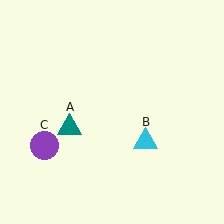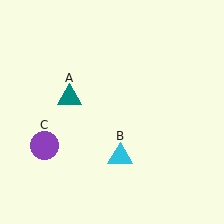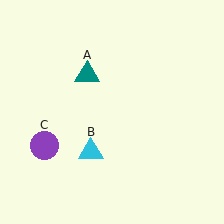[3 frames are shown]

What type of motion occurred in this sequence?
The teal triangle (object A), cyan triangle (object B) rotated clockwise around the center of the scene.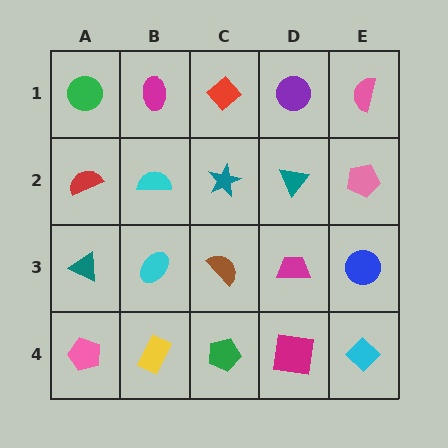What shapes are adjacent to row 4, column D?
A magenta trapezoid (row 3, column D), a green pentagon (row 4, column C), a cyan diamond (row 4, column E).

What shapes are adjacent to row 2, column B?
A magenta ellipse (row 1, column B), a cyan ellipse (row 3, column B), a red semicircle (row 2, column A), a teal star (row 2, column C).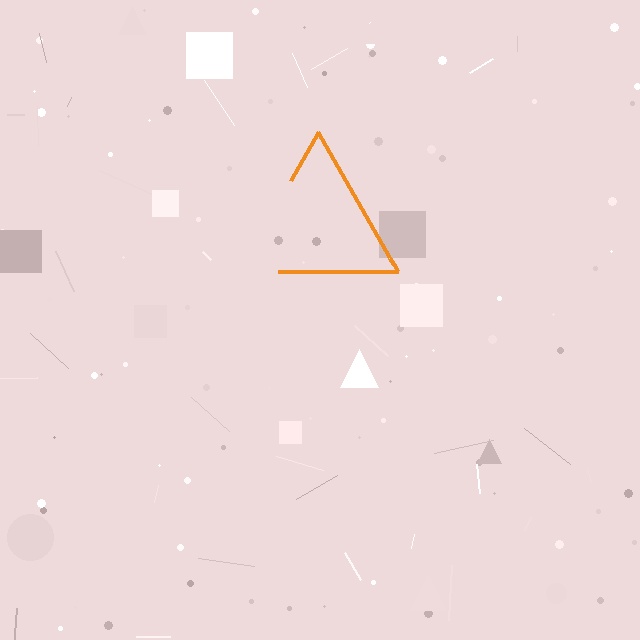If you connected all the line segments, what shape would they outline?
They would outline a triangle.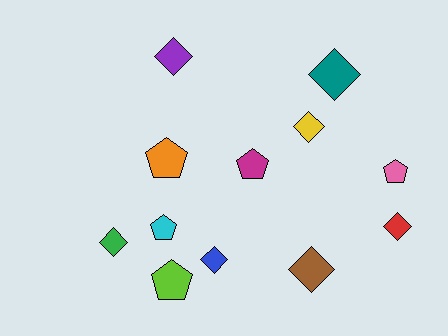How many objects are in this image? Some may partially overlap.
There are 12 objects.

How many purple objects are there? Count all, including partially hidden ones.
There is 1 purple object.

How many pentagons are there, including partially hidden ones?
There are 5 pentagons.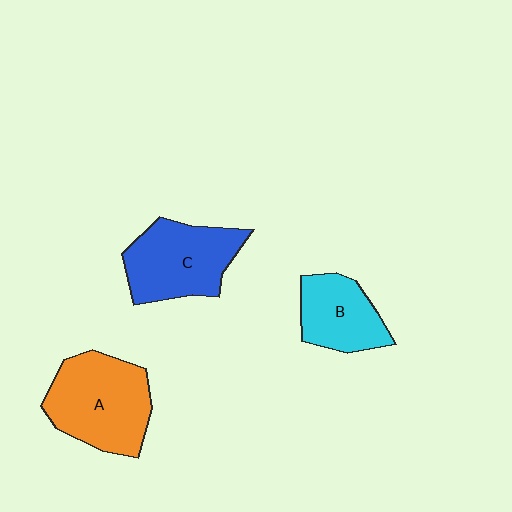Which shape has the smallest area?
Shape B (cyan).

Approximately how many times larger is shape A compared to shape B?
Approximately 1.5 times.